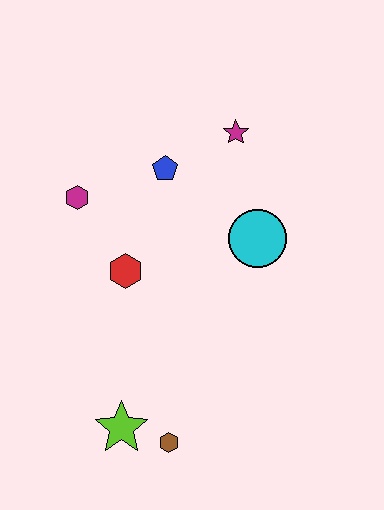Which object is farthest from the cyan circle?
The lime star is farthest from the cyan circle.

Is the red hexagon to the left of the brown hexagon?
Yes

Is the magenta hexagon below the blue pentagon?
Yes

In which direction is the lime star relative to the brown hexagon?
The lime star is to the left of the brown hexagon.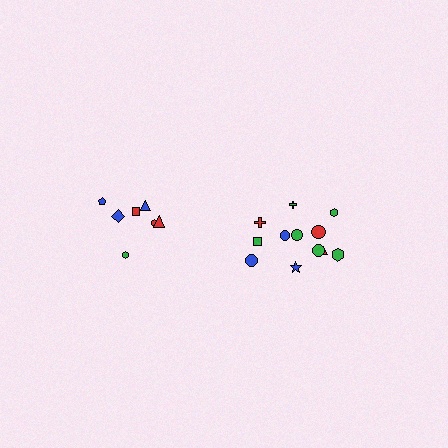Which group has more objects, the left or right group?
The right group.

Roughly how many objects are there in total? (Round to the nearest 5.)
Roughly 20 objects in total.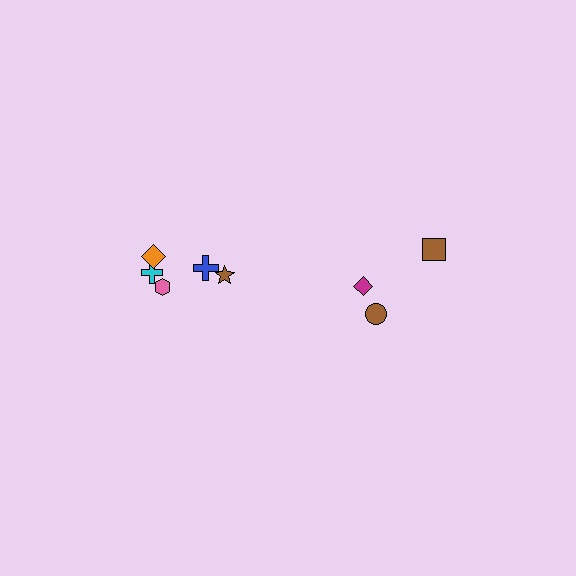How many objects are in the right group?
There are 3 objects.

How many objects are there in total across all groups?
There are 8 objects.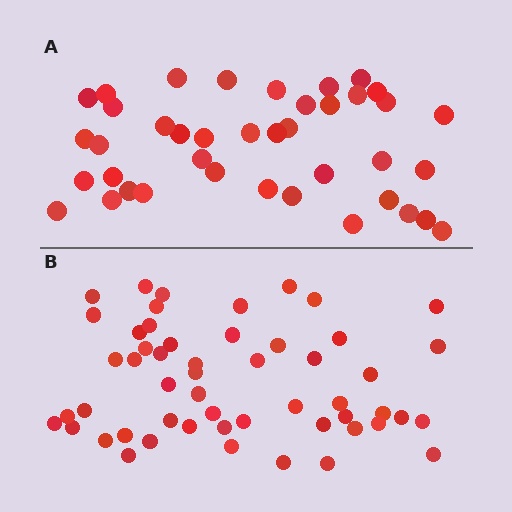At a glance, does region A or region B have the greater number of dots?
Region B (the bottom region) has more dots.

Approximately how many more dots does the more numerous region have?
Region B has approximately 15 more dots than region A.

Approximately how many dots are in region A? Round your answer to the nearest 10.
About 40 dots.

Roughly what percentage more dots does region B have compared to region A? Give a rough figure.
About 30% more.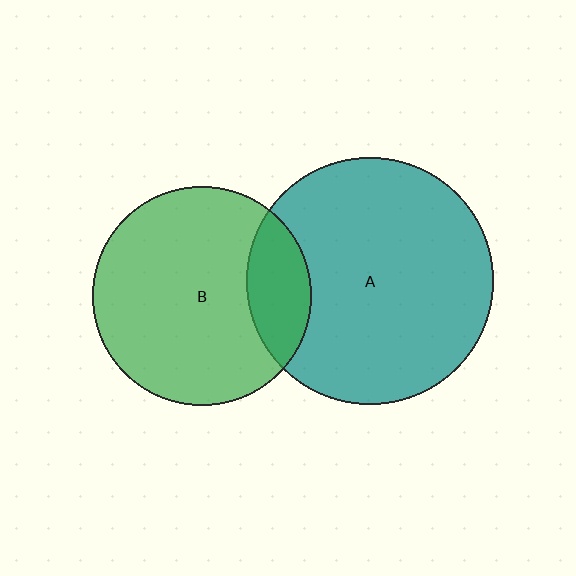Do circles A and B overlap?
Yes.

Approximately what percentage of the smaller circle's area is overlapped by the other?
Approximately 20%.